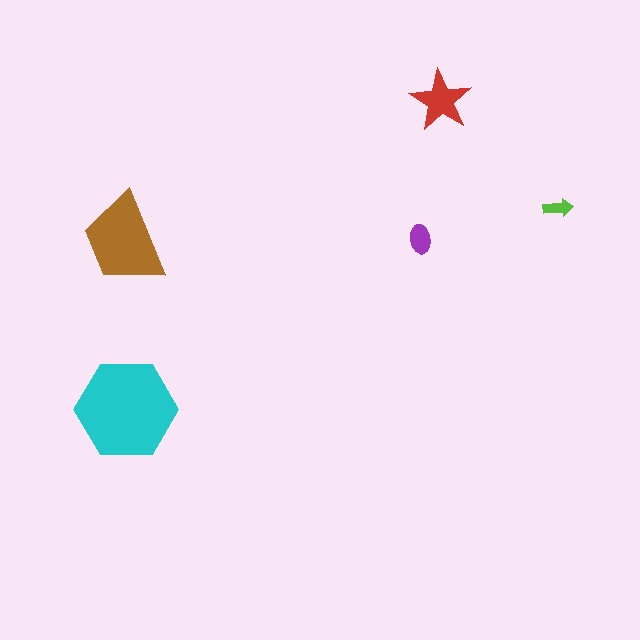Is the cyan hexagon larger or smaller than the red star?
Larger.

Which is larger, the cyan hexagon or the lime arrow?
The cyan hexagon.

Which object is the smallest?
The lime arrow.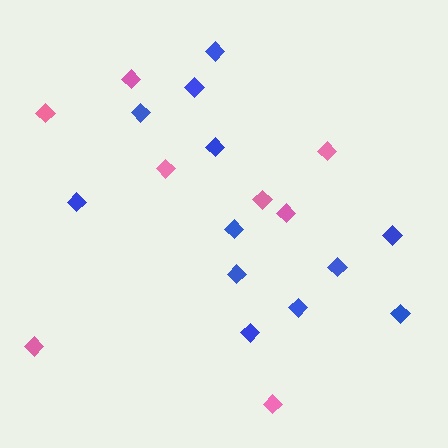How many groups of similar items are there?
There are 2 groups: one group of blue diamonds (12) and one group of pink diamonds (8).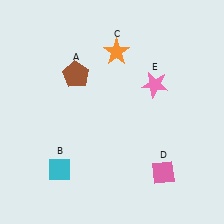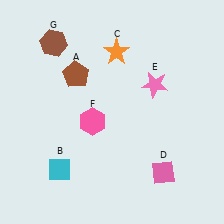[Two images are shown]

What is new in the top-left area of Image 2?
A brown hexagon (G) was added in the top-left area of Image 2.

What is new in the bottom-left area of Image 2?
A pink hexagon (F) was added in the bottom-left area of Image 2.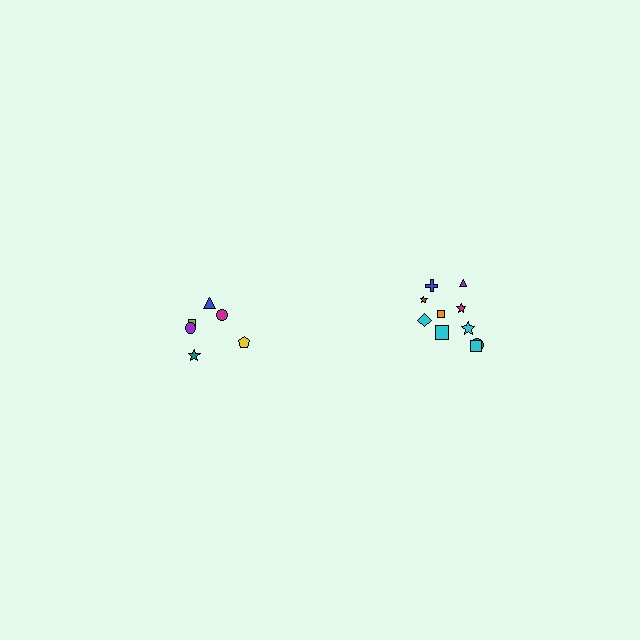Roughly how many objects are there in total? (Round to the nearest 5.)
Roughly 15 objects in total.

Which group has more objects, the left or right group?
The right group.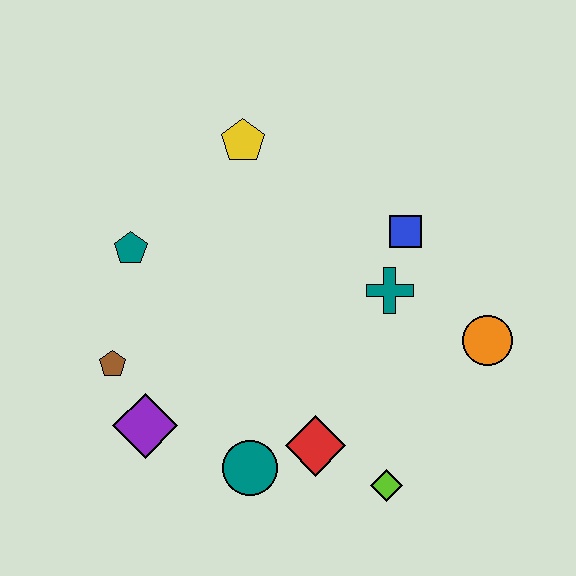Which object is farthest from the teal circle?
The yellow pentagon is farthest from the teal circle.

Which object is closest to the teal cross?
The blue square is closest to the teal cross.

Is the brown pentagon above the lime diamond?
Yes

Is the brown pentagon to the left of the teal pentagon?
Yes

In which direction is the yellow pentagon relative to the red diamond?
The yellow pentagon is above the red diamond.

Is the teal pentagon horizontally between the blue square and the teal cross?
No